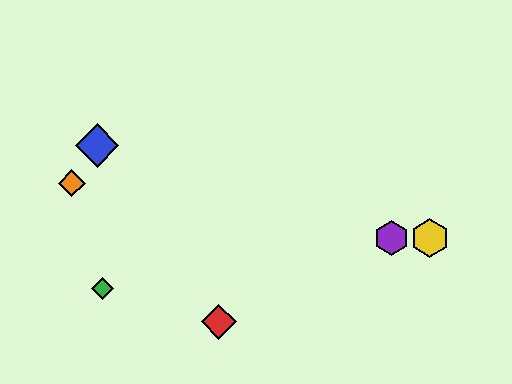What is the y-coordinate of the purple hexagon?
The purple hexagon is at y≈238.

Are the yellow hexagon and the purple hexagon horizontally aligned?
Yes, both are at y≈238.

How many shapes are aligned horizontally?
2 shapes (the yellow hexagon, the purple hexagon) are aligned horizontally.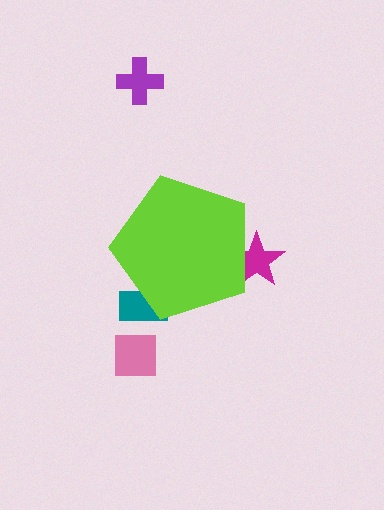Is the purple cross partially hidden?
No, the purple cross is fully visible.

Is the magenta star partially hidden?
Yes, the magenta star is partially hidden behind the lime pentagon.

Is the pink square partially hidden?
No, the pink square is fully visible.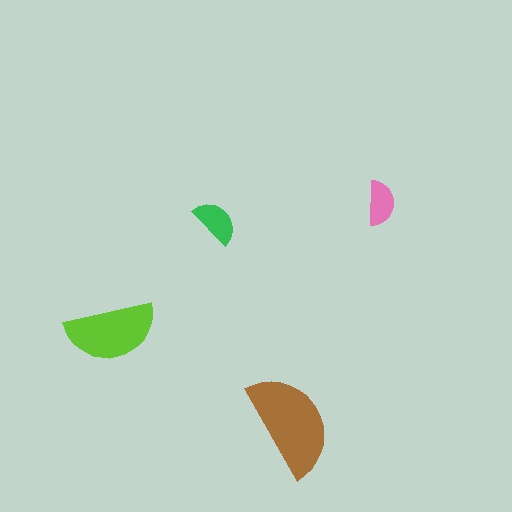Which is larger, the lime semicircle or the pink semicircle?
The lime one.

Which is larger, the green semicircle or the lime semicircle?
The lime one.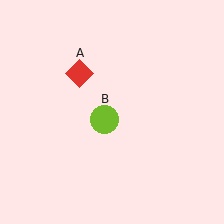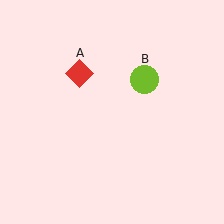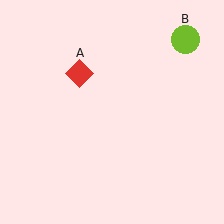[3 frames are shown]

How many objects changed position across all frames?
1 object changed position: lime circle (object B).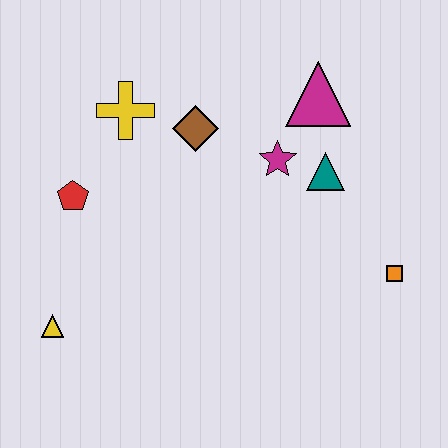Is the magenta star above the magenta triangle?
No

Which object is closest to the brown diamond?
The yellow cross is closest to the brown diamond.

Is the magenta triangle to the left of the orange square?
Yes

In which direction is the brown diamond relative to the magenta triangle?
The brown diamond is to the left of the magenta triangle.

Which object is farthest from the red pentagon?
The orange square is farthest from the red pentagon.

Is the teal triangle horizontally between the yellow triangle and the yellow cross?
No